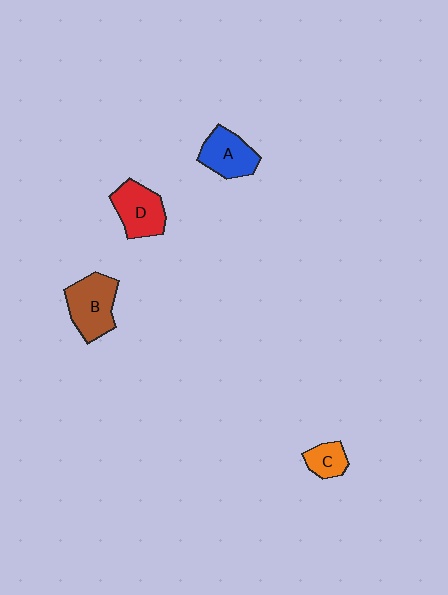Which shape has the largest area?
Shape B (brown).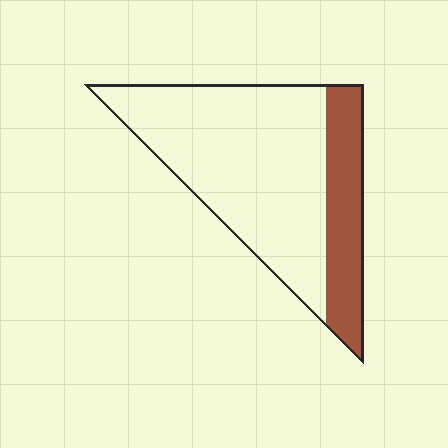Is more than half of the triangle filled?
No.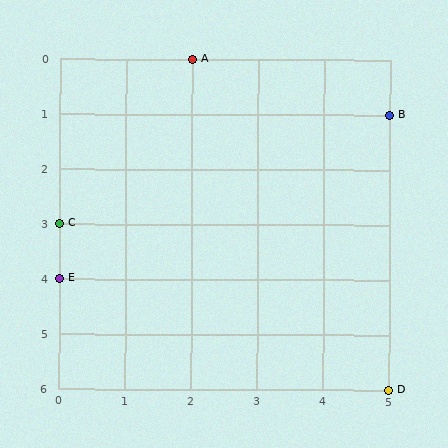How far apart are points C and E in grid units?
Points C and E are 1 row apart.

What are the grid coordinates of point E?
Point E is at grid coordinates (0, 4).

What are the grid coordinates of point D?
Point D is at grid coordinates (5, 6).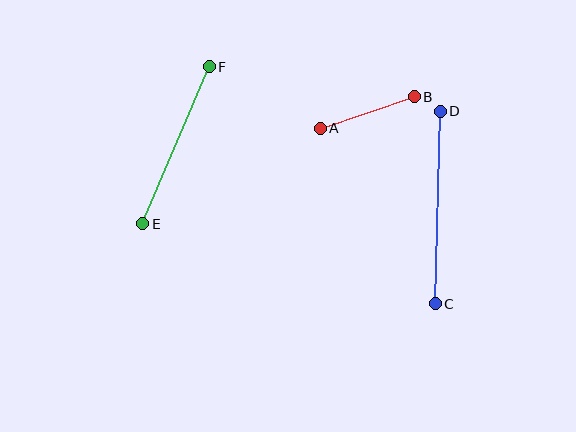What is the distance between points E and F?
The distance is approximately 171 pixels.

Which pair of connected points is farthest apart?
Points C and D are farthest apart.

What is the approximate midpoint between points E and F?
The midpoint is at approximately (176, 145) pixels.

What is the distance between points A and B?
The distance is approximately 99 pixels.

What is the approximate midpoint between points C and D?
The midpoint is at approximately (438, 208) pixels.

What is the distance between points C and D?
The distance is approximately 192 pixels.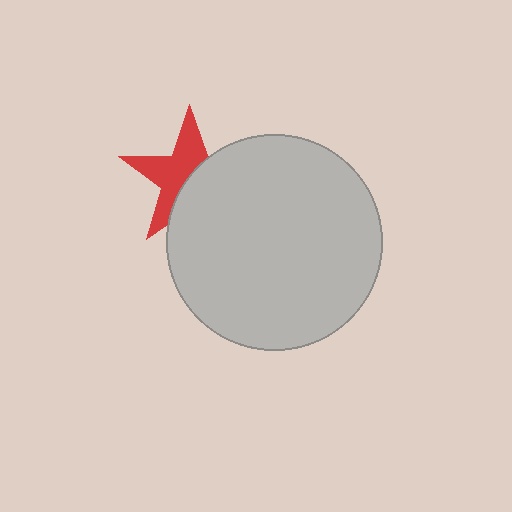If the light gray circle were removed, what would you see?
You would see the complete red star.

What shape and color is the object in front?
The object in front is a light gray circle.